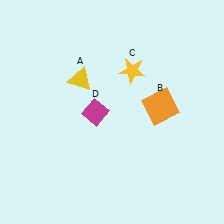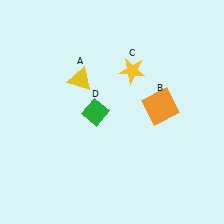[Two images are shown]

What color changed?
The diamond (D) changed from magenta in Image 1 to green in Image 2.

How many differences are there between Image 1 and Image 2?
There is 1 difference between the two images.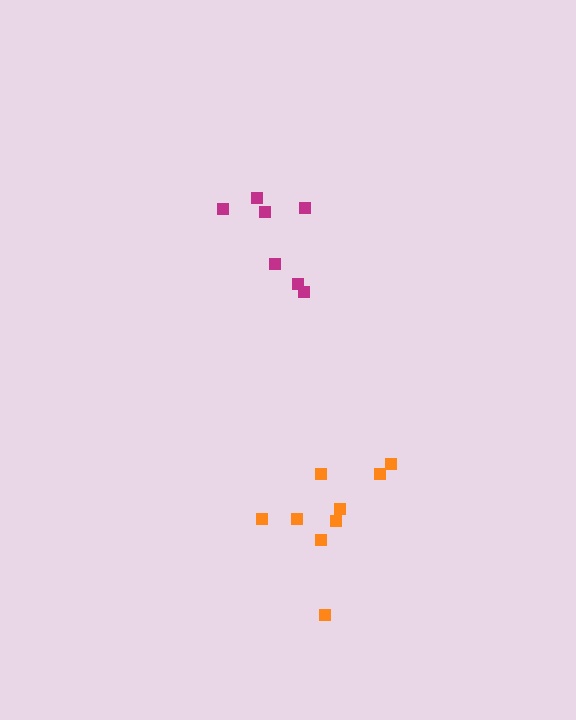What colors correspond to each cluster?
The clusters are colored: orange, magenta.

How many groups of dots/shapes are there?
There are 2 groups.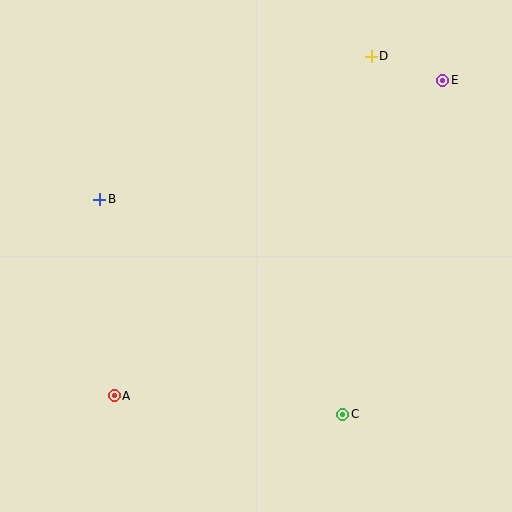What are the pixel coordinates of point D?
Point D is at (371, 56).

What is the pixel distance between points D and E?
The distance between D and E is 75 pixels.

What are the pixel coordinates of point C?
Point C is at (343, 414).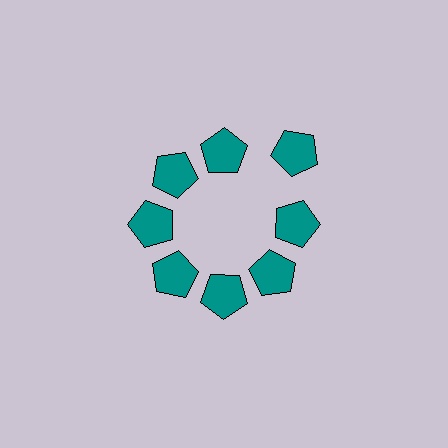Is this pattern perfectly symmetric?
No. The 8 teal pentagons are arranged in a ring, but one element near the 2 o'clock position is pushed outward from the center, breaking the 8-fold rotational symmetry.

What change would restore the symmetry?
The symmetry would be restored by moving it inward, back onto the ring so that all 8 pentagons sit at equal angles and equal distance from the center.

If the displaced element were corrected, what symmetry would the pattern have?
It would have 8-fold rotational symmetry — the pattern would map onto itself every 45 degrees.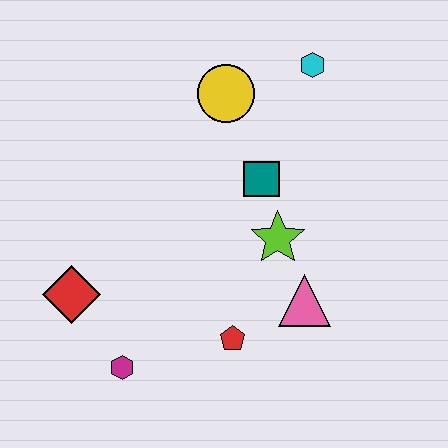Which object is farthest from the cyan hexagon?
The magenta hexagon is farthest from the cyan hexagon.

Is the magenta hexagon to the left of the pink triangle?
Yes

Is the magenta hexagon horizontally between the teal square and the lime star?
No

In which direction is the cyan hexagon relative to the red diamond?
The cyan hexagon is to the right of the red diamond.